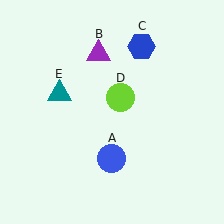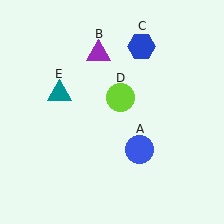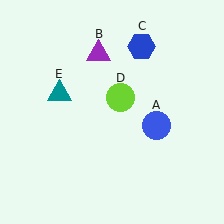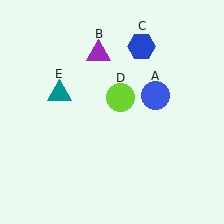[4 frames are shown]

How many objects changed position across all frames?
1 object changed position: blue circle (object A).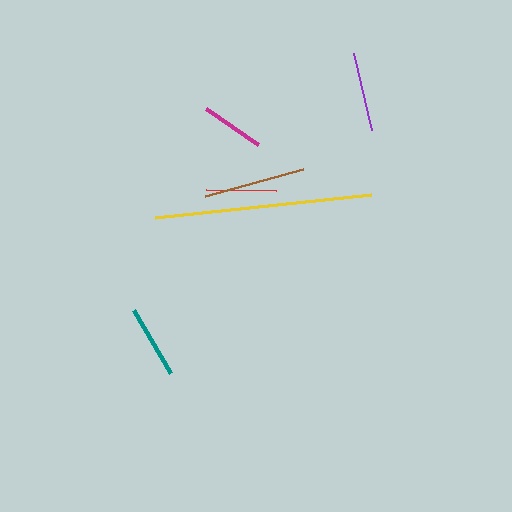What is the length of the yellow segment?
The yellow segment is approximately 217 pixels long.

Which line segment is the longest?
The yellow line is the longest at approximately 217 pixels.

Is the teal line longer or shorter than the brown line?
The brown line is longer than the teal line.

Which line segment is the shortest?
The magenta line is the shortest at approximately 63 pixels.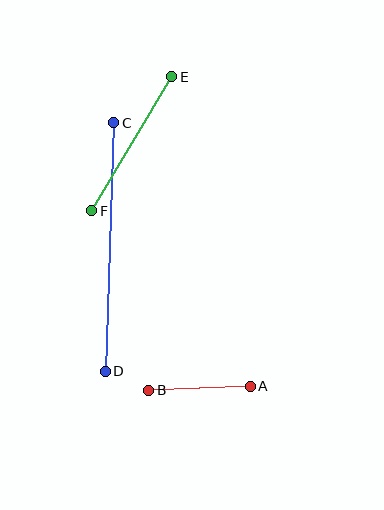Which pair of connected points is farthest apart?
Points C and D are farthest apart.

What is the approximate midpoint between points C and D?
The midpoint is at approximately (109, 247) pixels.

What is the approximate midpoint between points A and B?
The midpoint is at approximately (200, 388) pixels.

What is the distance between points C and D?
The distance is approximately 248 pixels.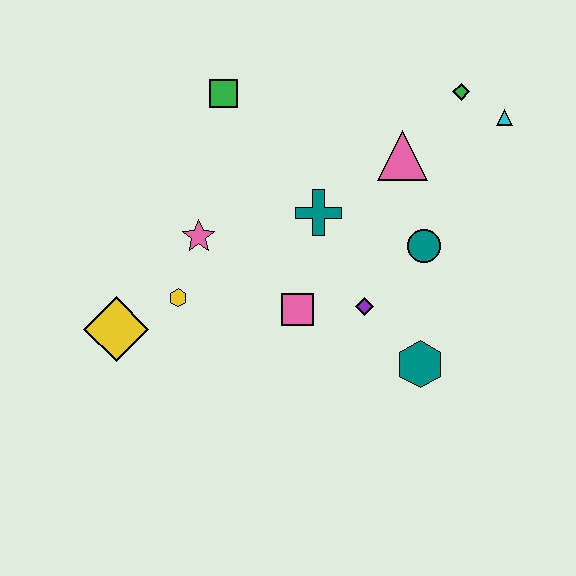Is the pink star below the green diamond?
Yes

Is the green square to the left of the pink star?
No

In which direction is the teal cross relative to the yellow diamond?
The teal cross is to the right of the yellow diamond.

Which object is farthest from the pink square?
The cyan triangle is farthest from the pink square.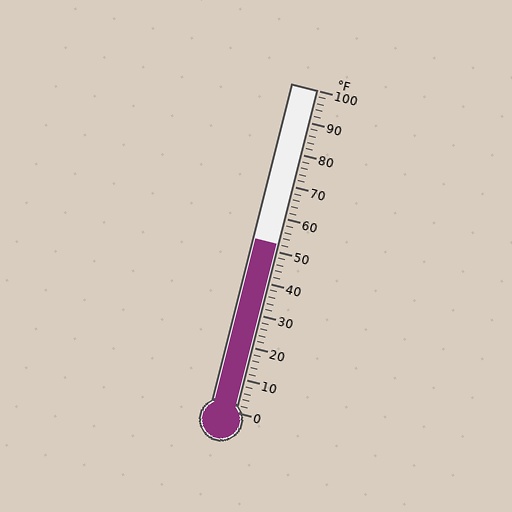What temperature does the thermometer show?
The thermometer shows approximately 52°F.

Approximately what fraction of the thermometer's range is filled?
The thermometer is filled to approximately 50% of its range.